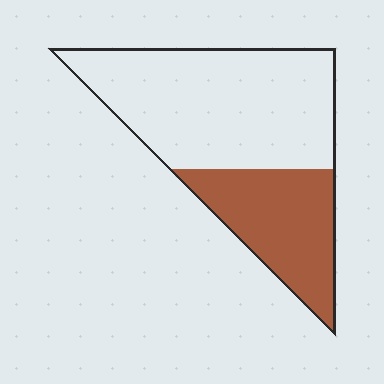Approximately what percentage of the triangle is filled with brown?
Approximately 35%.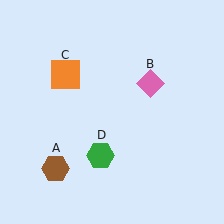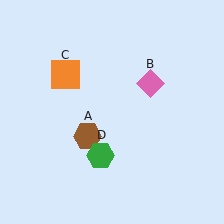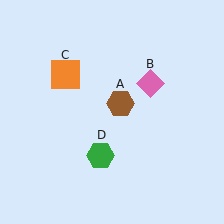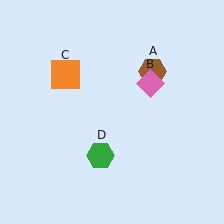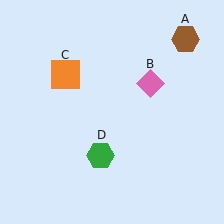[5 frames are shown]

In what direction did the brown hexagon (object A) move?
The brown hexagon (object A) moved up and to the right.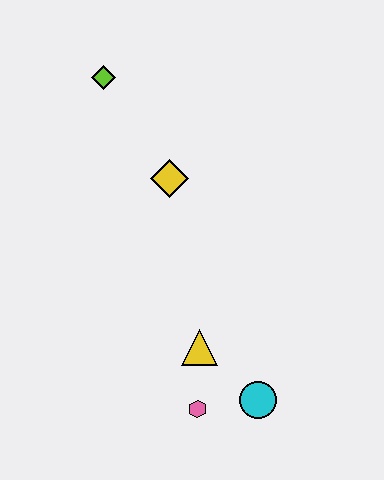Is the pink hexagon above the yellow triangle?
No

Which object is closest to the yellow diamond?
The lime diamond is closest to the yellow diamond.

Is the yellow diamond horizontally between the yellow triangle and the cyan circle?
No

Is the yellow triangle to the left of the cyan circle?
Yes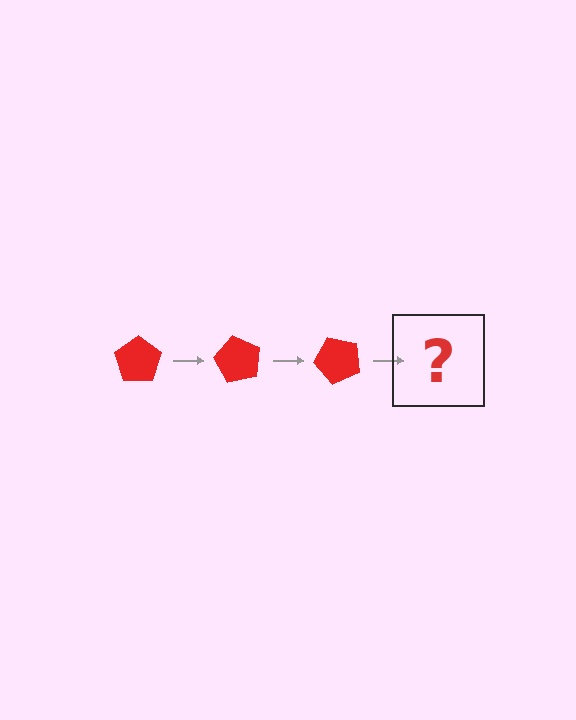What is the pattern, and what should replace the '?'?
The pattern is that the pentagon rotates 60 degrees each step. The '?' should be a red pentagon rotated 180 degrees.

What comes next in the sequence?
The next element should be a red pentagon rotated 180 degrees.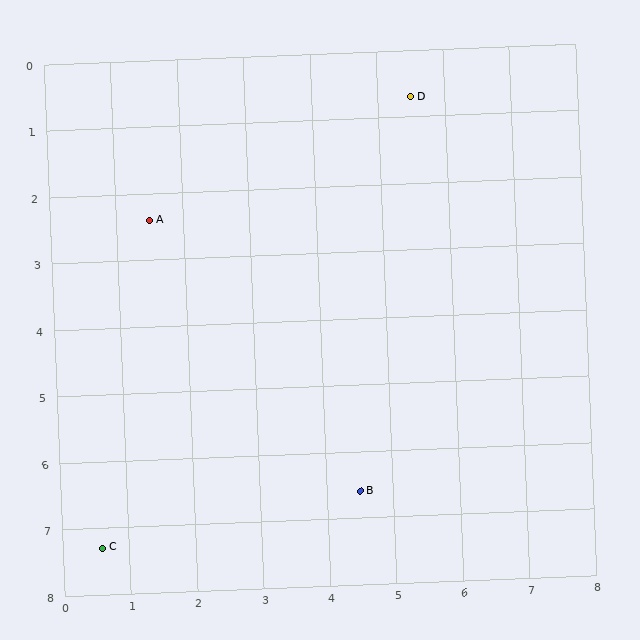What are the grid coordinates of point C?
Point C is at approximately (0.6, 7.3).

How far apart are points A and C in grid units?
Points A and C are about 5.0 grid units apart.